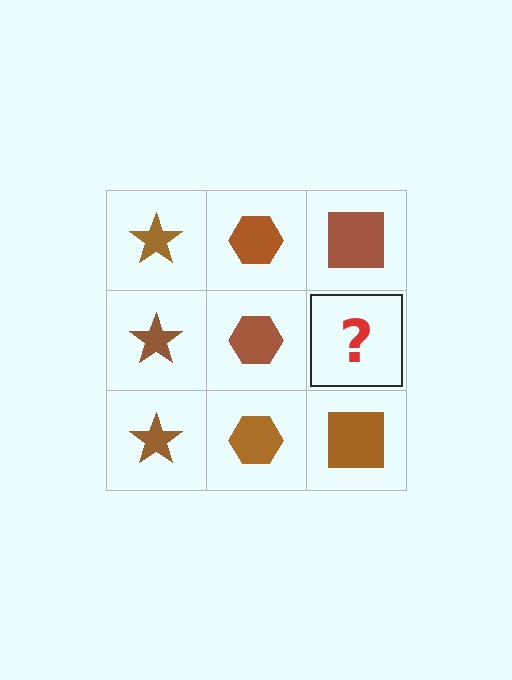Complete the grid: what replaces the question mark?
The question mark should be replaced with a brown square.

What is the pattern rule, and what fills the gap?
The rule is that each column has a consistent shape. The gap should be filled with a brown square.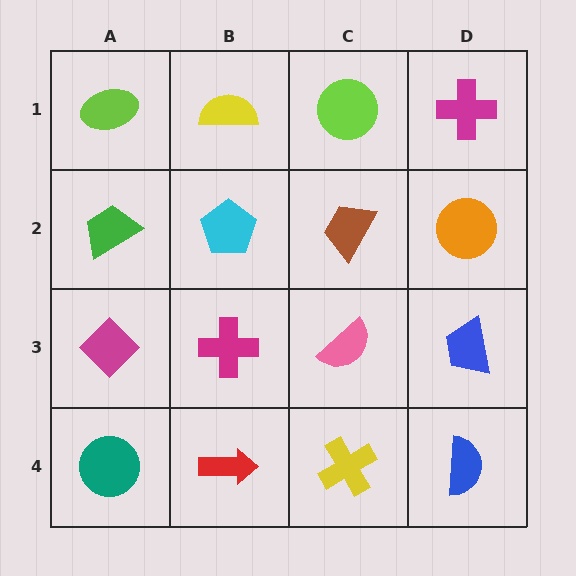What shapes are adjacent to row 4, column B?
A magenta cross (row 3, column B), a teal circle (row 4, column A), a yellow cross (row 4, column C).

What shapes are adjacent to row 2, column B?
A yellow semicircle (row 1, column B), a magenta cross (row 3, column B), a green trapezoid (row 2, column A), a brown trapezoid (row 2, column C).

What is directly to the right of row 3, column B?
A pink semicircle.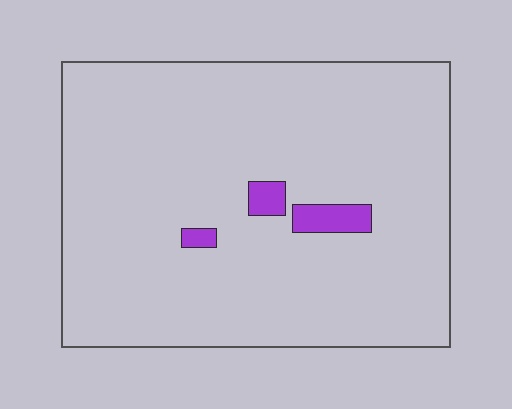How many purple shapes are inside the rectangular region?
3.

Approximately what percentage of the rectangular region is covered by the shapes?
Approximately 5%.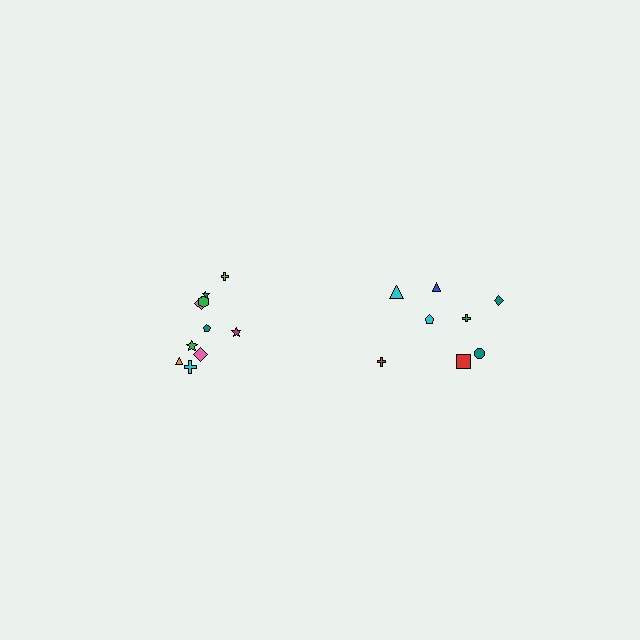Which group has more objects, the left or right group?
The left group.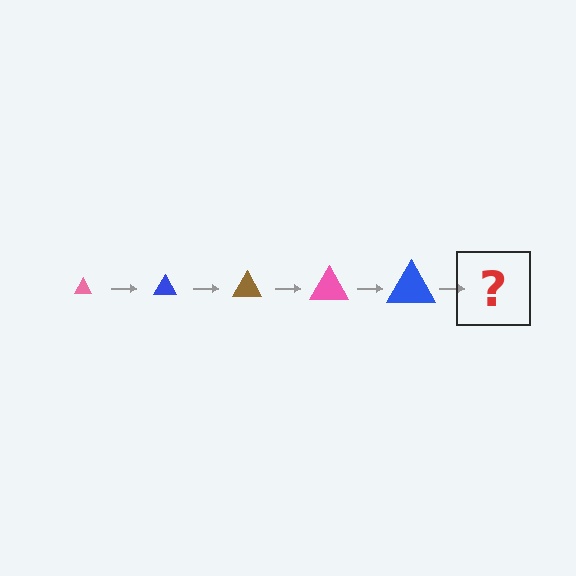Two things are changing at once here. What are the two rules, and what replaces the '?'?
The two rules are that the triangle grows larger each step and the color cycles through pink, blue, and brown. The '?' should be a brown triangle, larger than the previous one.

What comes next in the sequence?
The next element should be a brown triangle, larger than the previous one.